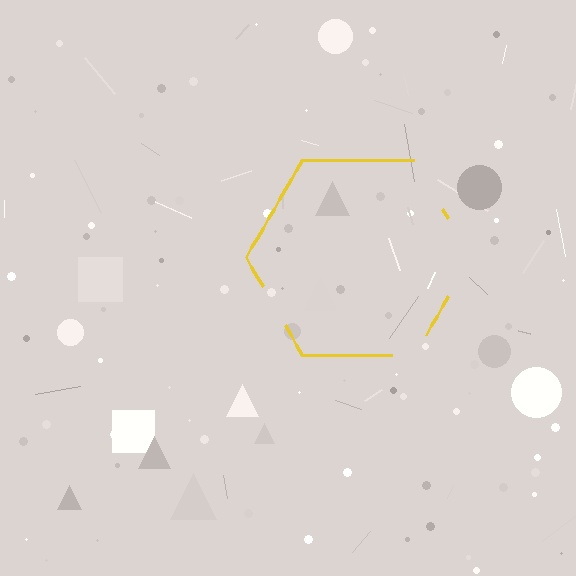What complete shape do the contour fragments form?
The contour fragments form a hexagon.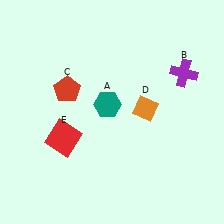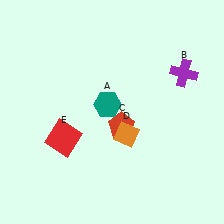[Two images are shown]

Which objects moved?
The objects that moved are: the red pentagon (C), the orange diamond (D).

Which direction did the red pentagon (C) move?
The red pentagon (C) moved right.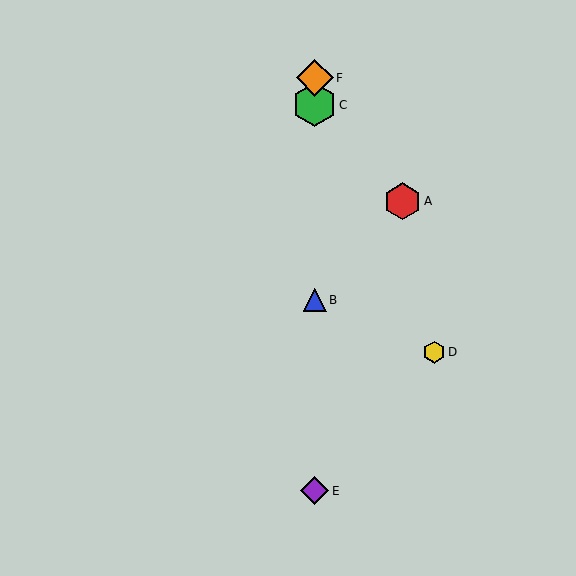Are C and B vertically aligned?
Yes, both are at x≈315.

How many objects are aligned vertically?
4 objects (B, C, E, F) are aligned vertically.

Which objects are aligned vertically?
Objects B, C, E, F are aligned vertically.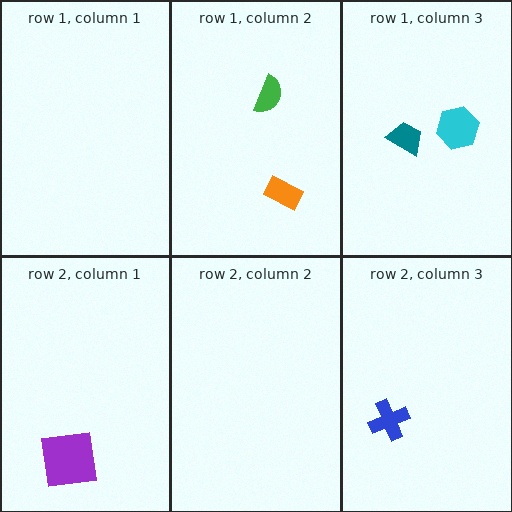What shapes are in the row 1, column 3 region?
The cyan hexagon, the teal trapezoid.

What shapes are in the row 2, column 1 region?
The purple square.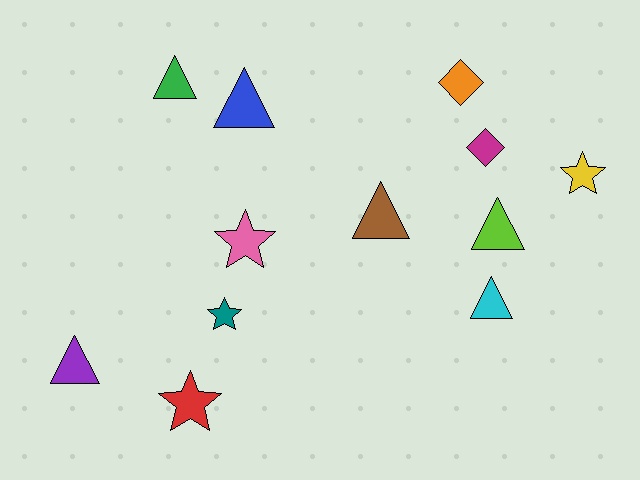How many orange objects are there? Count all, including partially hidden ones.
There is 1 orange object.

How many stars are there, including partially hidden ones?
There are 4 stars.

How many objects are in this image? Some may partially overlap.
There are 12 objects.